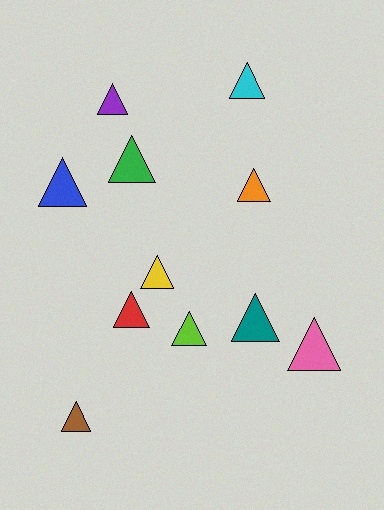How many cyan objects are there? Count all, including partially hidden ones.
There is 1 cyan object.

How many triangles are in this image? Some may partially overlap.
There are 11 triangles.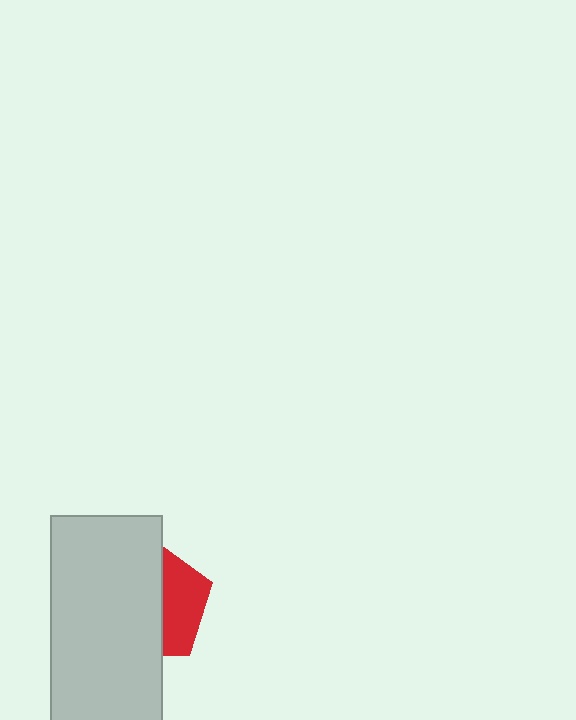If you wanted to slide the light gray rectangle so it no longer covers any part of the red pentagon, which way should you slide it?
Slide it left — that is the most direct way to separate the two shapes.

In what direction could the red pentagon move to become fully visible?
The red pentagon could move right. That would shift it out from behind the light gray rectangle entirely.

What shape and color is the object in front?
The object in front is a light gray rectangle.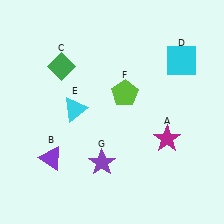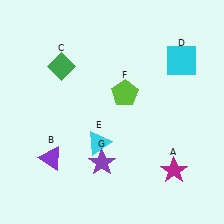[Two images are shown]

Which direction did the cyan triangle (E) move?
The cyan triangle (E) moved down.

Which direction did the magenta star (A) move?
The magenta star (A) moved down.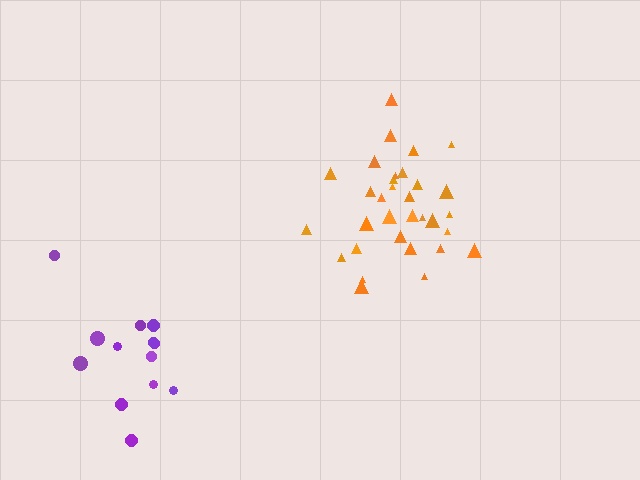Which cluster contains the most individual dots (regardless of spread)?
Orange (32).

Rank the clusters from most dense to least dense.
orange, purple.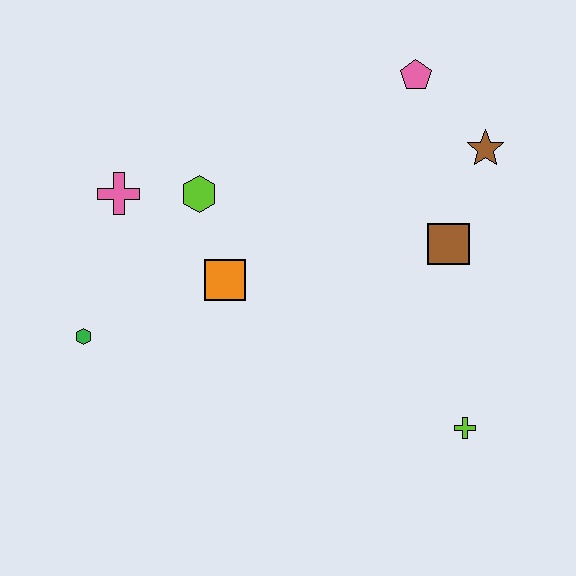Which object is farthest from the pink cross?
The lime cross is farthest from the pink cross.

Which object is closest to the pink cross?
The lime hexagon is closest to the pink cross.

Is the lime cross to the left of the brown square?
No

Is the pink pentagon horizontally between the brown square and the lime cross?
No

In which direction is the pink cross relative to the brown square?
The pink cross is to the left of the brown square.